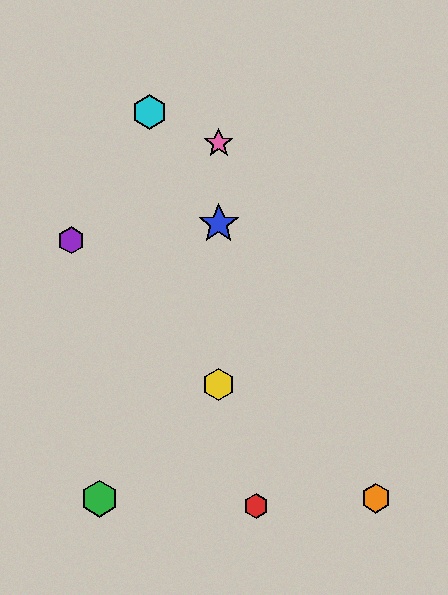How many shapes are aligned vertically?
3 shapes (the blue star, the yellow hexagon, the pink star) are aligned vertically.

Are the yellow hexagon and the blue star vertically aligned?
Yes, both are at x≈219.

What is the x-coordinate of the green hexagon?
The green hexagon is at x≈99.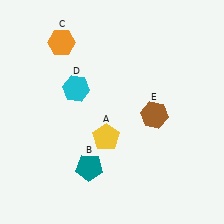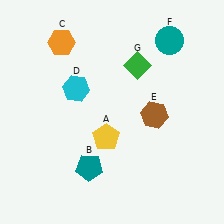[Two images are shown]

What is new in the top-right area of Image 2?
A teal circle (F) was added in the top-right area of Image 2.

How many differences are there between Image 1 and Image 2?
There are 2 differences between the two images.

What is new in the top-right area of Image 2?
A green diamond (G) was added in the top-right area of Image 2.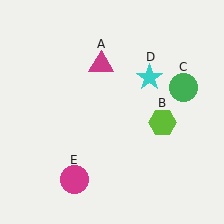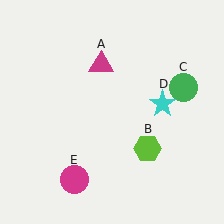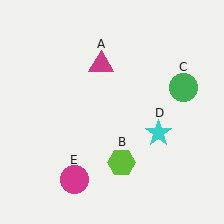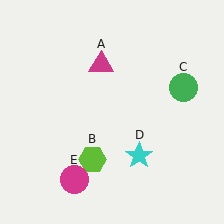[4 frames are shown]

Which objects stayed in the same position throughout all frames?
Magenta triangle (object A) and green circle (object C) and magenta circle (object E) remained stationary.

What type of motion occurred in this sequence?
The lime hexagon (object B), cyan star (object D) rotated clockwise around the center of the scene.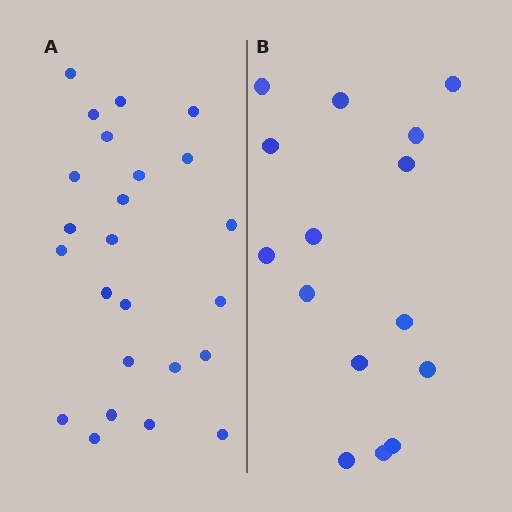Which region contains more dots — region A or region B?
Region A (the left region) has more dots.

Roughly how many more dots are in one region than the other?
Region A has roughly 8 or so more dots than region B.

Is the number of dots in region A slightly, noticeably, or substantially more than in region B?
Region A has substantially more. The ratio is roughly 1.6 to 1.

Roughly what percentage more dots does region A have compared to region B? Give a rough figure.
About 60% more.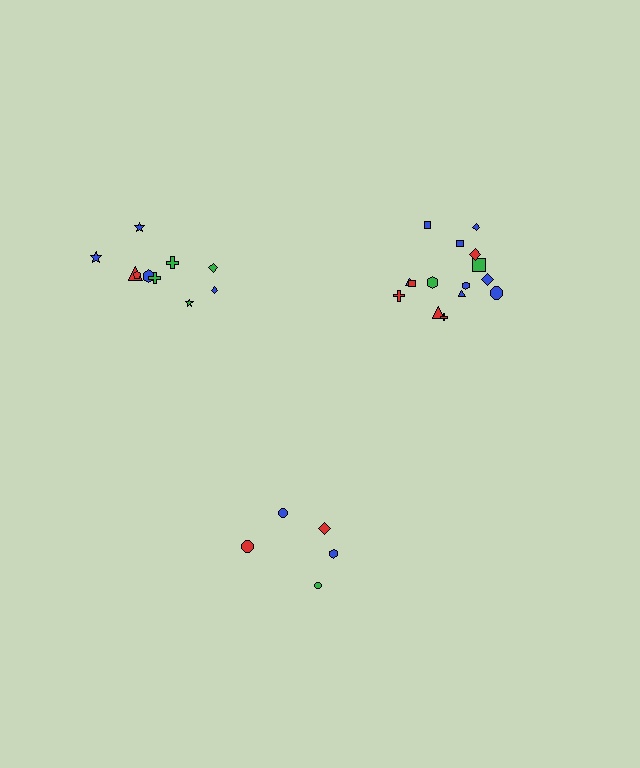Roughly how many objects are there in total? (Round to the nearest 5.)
Roughly 30 objects in total.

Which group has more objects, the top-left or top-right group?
The top-right group.